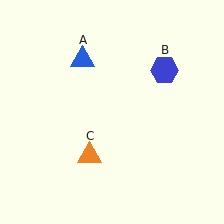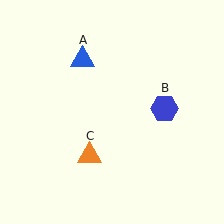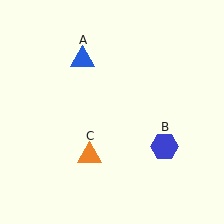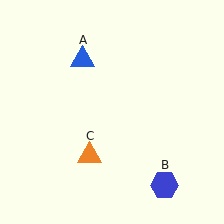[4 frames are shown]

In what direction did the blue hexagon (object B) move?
The blue hexagon (object B) moved down.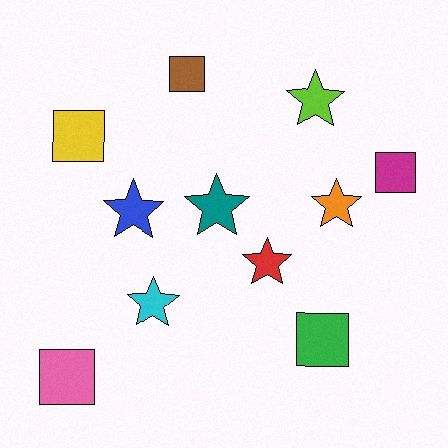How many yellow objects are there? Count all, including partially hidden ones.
There is 1 yellow object.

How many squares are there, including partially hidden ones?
There are 5 squares.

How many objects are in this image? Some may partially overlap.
There are 11 objects.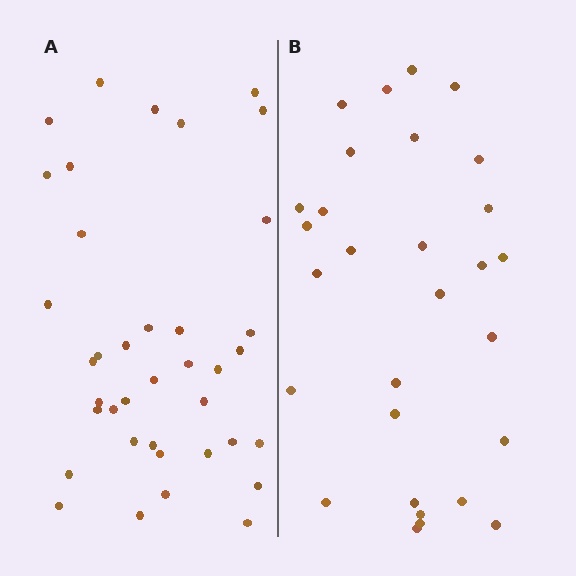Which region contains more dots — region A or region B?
Region A (the left region) has more dots.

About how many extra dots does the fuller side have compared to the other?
Region A has roughly 8 or so more dots than region B.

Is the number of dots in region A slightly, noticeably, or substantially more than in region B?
Region A has noticeably more, but not dramatically so. The ratio is roughly 1.3 to 1.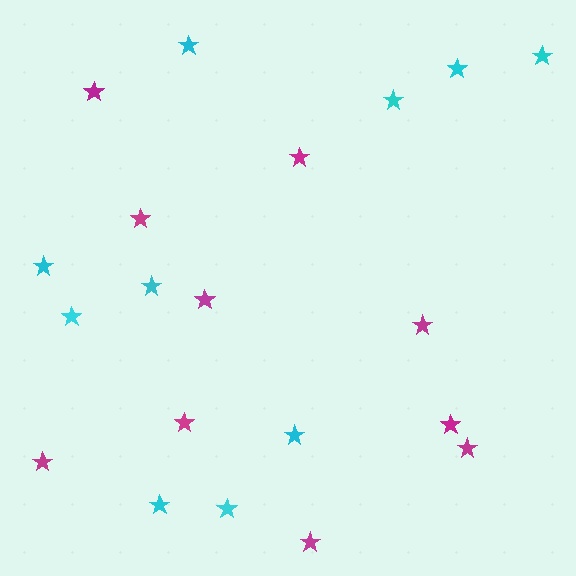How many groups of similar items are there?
There are 2 groups: one group of magenta stars (10) and one group of cyan stars (10).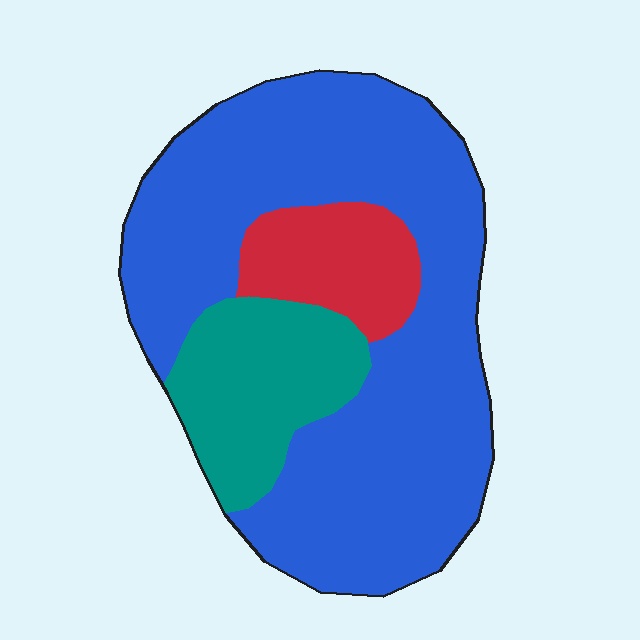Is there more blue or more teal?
Blue.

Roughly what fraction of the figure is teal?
Teal covers 19% of the figure.